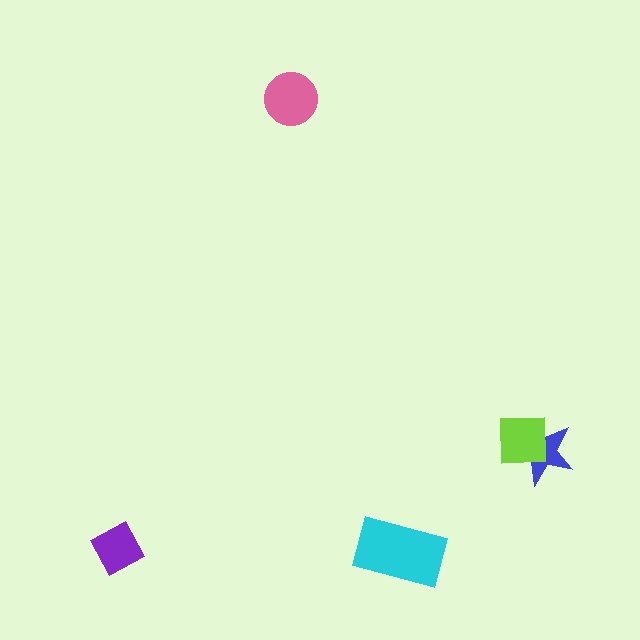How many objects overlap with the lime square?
1 object overlaps with the lime square.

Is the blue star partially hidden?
Yes, it is partially covered by another shape.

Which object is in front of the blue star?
The lime square is in front of the blue star.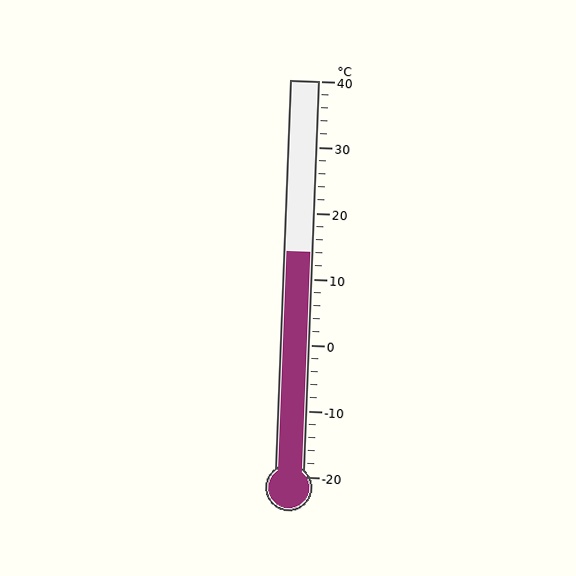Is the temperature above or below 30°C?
The temperature is below 30°C.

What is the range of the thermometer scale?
The thermometer scale ranges from -20°C to 40°C.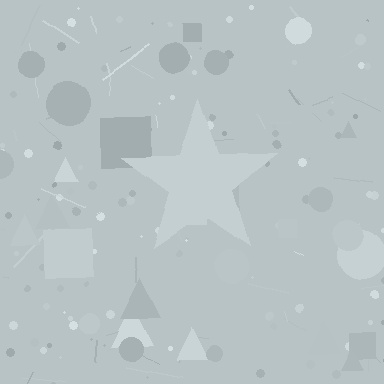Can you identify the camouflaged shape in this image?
The camouflaged shape is a star.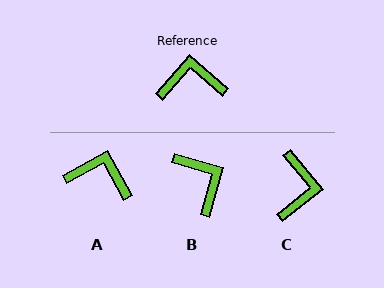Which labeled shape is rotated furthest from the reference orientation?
C, about 100 degrees away.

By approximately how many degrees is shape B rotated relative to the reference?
Approximately 64 degrees clockwise.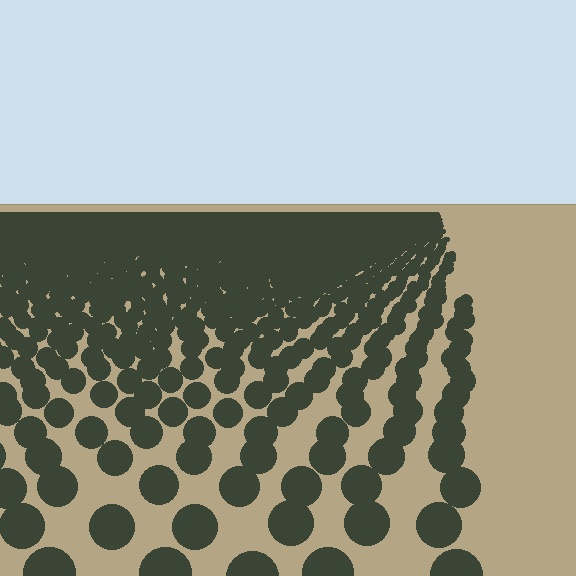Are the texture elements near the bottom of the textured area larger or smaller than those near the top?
Larger. Near the bottom, elements are closer to the viewer and appear at a bigger on-screen size.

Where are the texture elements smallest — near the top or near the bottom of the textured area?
Near the top.